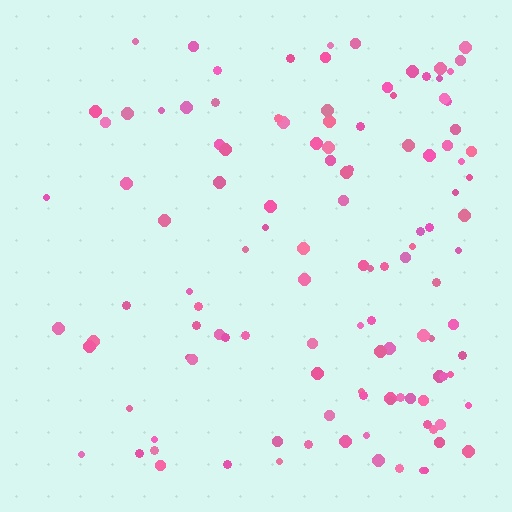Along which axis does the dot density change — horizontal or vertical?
Horizontal.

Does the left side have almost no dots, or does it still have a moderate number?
Still a moderate number, just noticeably fewer than the right.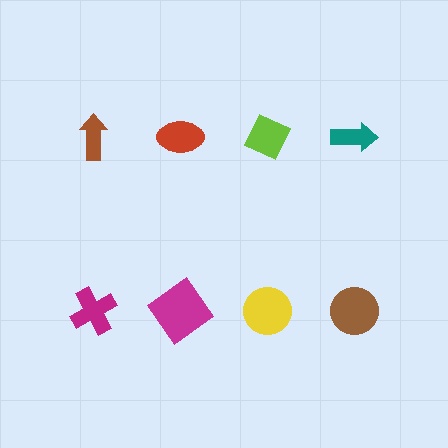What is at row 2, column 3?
A yellow circle.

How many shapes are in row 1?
4 shapes.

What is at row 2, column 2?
A magenta diamond.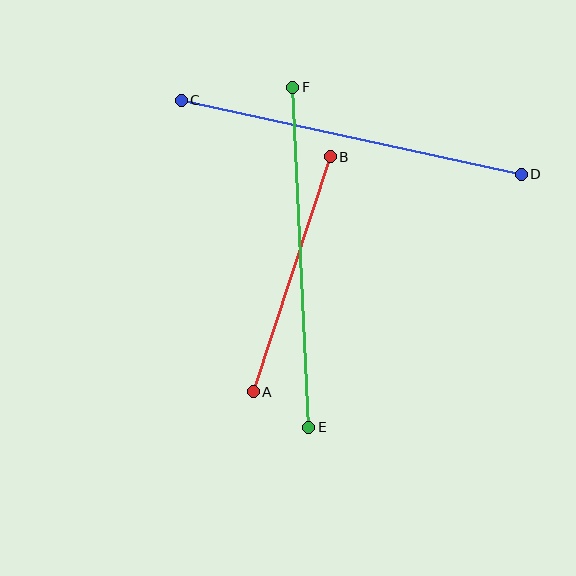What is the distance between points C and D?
The distance is approximately 348 pixels.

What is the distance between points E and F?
The distance is approximately 340 pixels.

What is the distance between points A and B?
The distance is approximately 247 pixels.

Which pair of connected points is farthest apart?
Points C and D are farthest apart.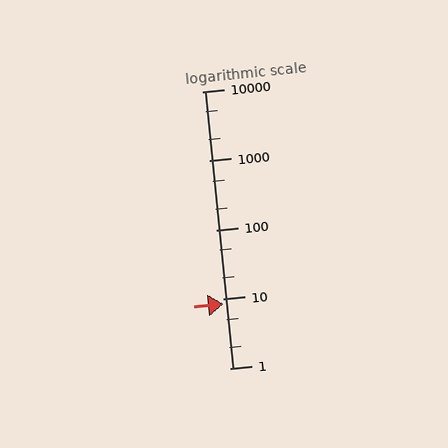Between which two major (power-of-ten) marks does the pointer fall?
The pointer is between 1 and 10.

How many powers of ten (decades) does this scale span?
The scale spans 4 decades, from 1 to 10000.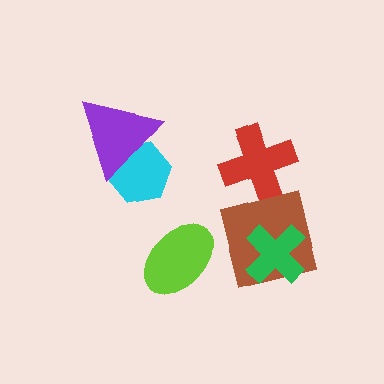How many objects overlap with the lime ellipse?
0 objects overlap with the lime ellipse.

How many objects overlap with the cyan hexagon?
1 object overlaps with the cyan hexagon.